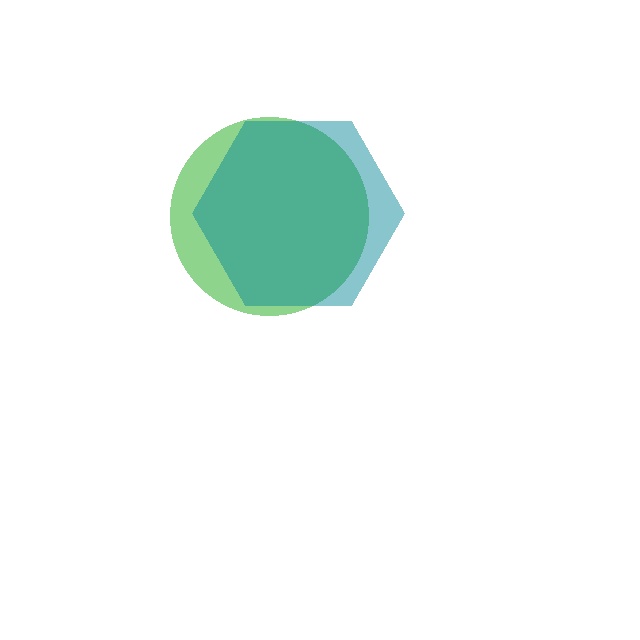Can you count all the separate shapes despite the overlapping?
Yes, there are 2 separate shapes.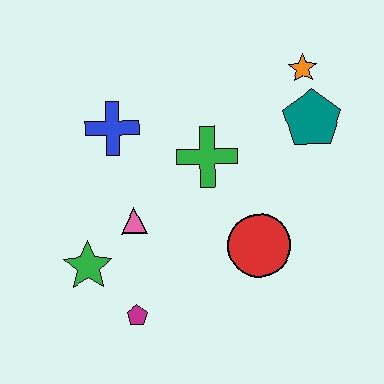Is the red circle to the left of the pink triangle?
No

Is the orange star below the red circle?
No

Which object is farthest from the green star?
The orange star is farthest from the green star.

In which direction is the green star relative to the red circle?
The green star is to the left of the red circle.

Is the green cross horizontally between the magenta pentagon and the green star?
No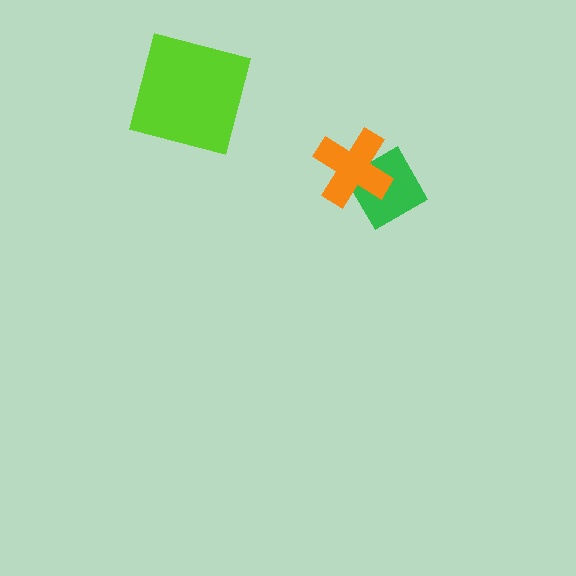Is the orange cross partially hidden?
No, no other shape covers it.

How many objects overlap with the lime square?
0 objects overlap with the lime square.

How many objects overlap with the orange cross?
1 object overlaps with the orange cross.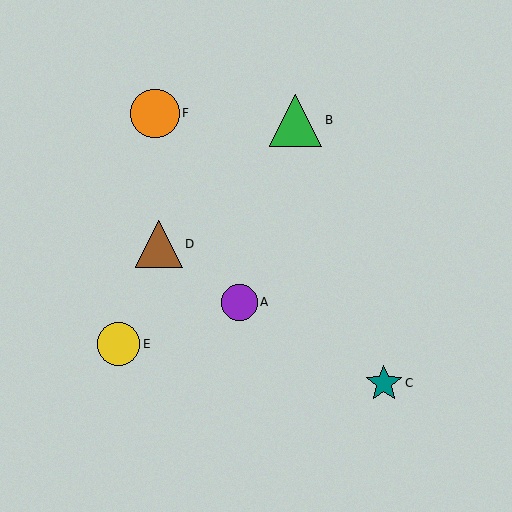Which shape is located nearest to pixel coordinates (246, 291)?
The purple circle (labeled A) at (239, 302) is nearest to that location.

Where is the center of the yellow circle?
The center of the yellow circle is at (118, 344).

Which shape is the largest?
The green triangle (labeled B) is the largest.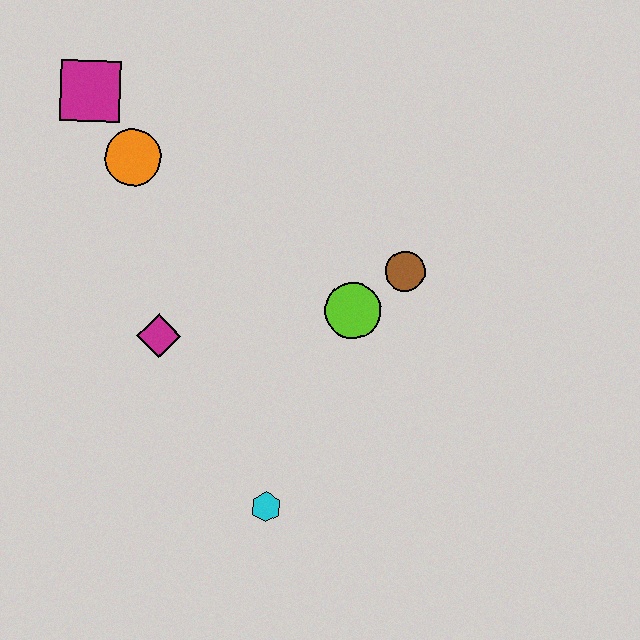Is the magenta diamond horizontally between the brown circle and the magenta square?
Yes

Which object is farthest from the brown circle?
The magenta square is farthest from the brown circle.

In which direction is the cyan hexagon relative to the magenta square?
The cyan hexagon is below the magenta square.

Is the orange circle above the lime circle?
Yes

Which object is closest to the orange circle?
The magenta square is closest to the orange circle.